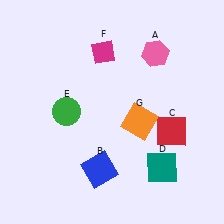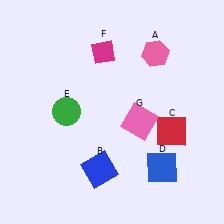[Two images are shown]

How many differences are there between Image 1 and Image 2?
There are 2 differences between the two images.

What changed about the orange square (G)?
In Image 1, G is orange. In Image 2, it changed to pink.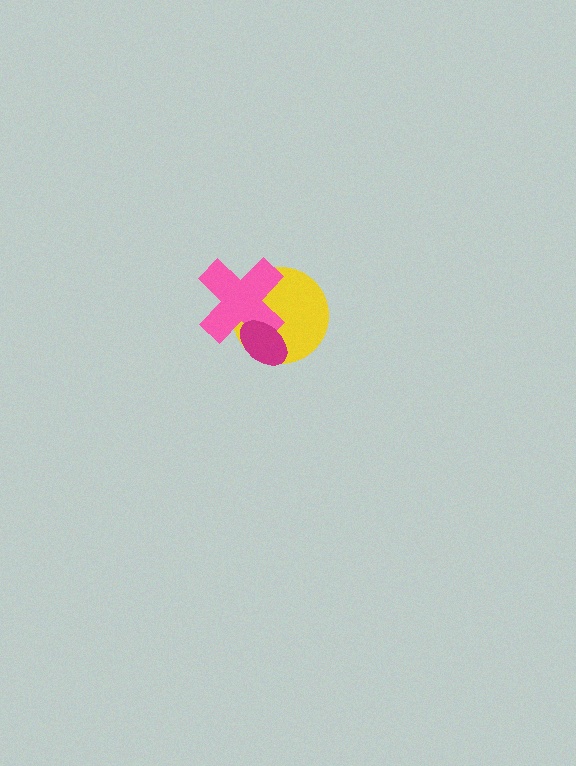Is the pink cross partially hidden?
Yes, it is partially covered by another shape.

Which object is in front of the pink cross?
The magenta ellipse is in front of the pink cross.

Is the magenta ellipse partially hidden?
No, no other shape covers it.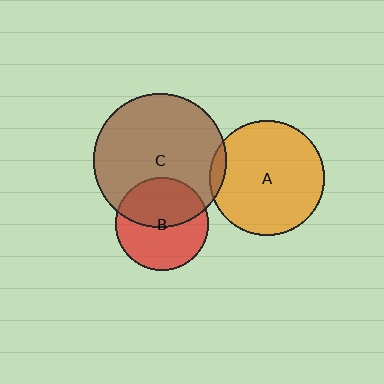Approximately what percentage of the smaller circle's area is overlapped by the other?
Approximately 45%.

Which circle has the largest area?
Circle C (brown).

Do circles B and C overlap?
Yes.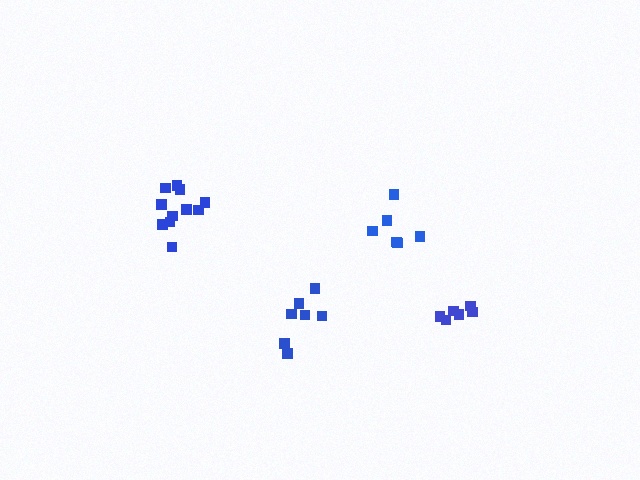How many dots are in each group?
Group 1: 11 dots, Group 2: 6 dots, Group 3: 7 dots, Group 4: 6 dots (30 total).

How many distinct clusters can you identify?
There are 4 distinct clusters.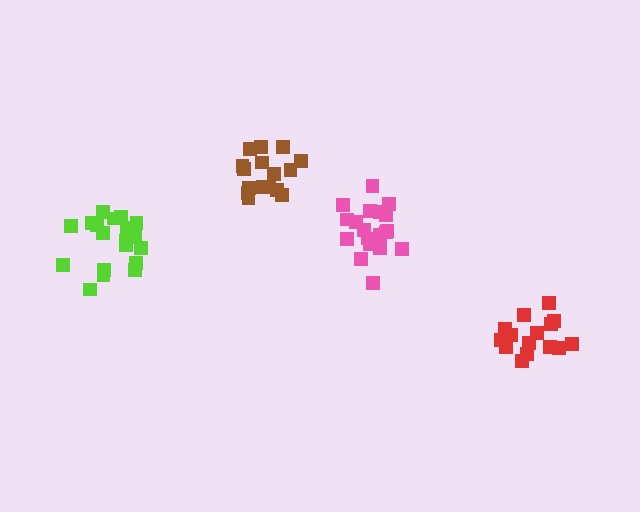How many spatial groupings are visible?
There are 4 spatial groupings.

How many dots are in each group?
Group 1: 15 dots, Group 2: 20 dots, Group 3: 16 dots, Group 4: 20 dots (71 total).